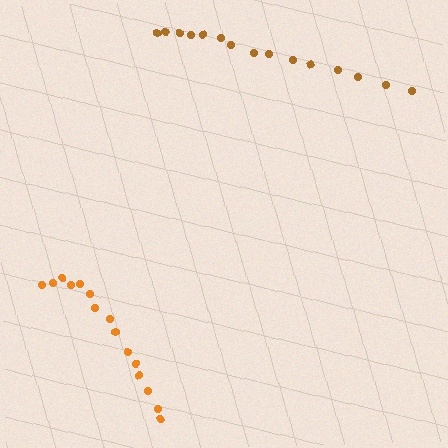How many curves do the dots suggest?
There are 2 distinct paths.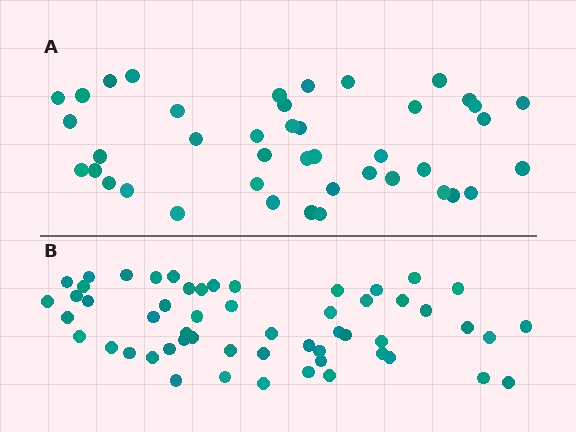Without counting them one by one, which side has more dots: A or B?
Region B (the bottom region) has more dots.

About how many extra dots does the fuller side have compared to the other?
Region B has approximately 15 more dots than region A.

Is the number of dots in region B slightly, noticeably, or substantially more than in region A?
Region B has noticeably more, but not dramatically so. The ratio is roughly 1.3 to 1.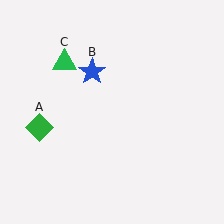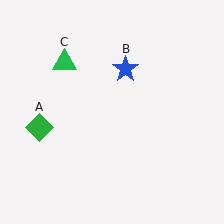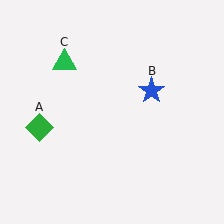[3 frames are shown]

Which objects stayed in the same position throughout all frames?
Green diamond (object A) and green triangle (object C) remained stationary.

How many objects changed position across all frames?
1 object changed position: blue star (object B).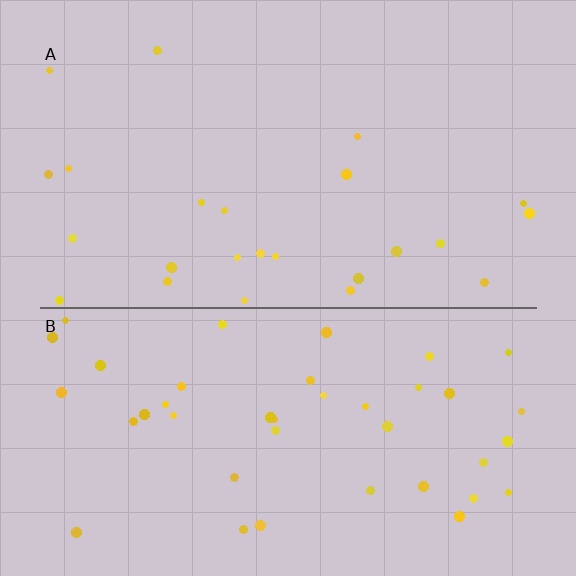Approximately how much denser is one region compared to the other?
Approximately 1.8× — region B over region A.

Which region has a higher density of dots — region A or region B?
B (the bottom).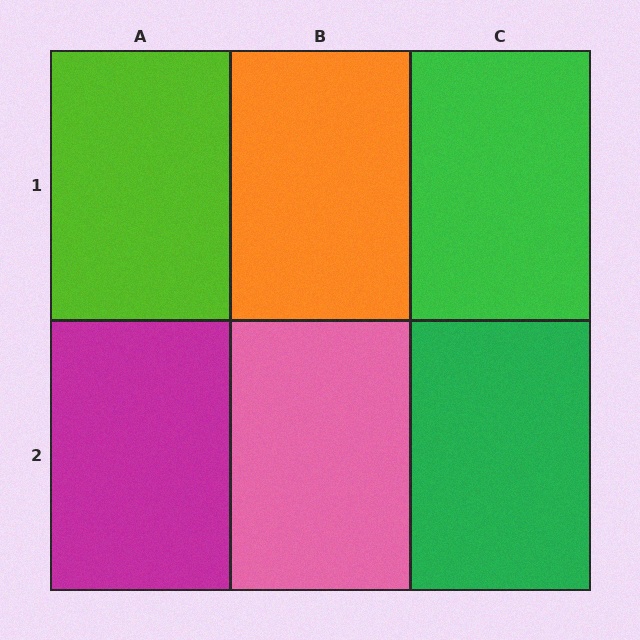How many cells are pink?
1 cell is pink.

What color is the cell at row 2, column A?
Magenta.